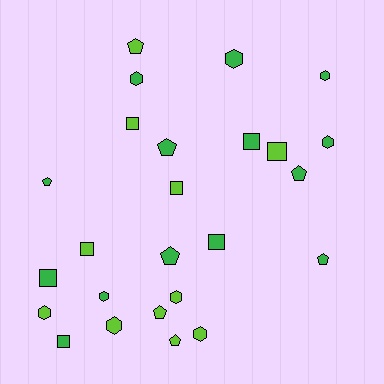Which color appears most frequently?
Green, with 14 objects.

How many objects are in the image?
There are 25 objects.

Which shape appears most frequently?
Hexagon, with 9 objects.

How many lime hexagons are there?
There are 4 lime hexagons.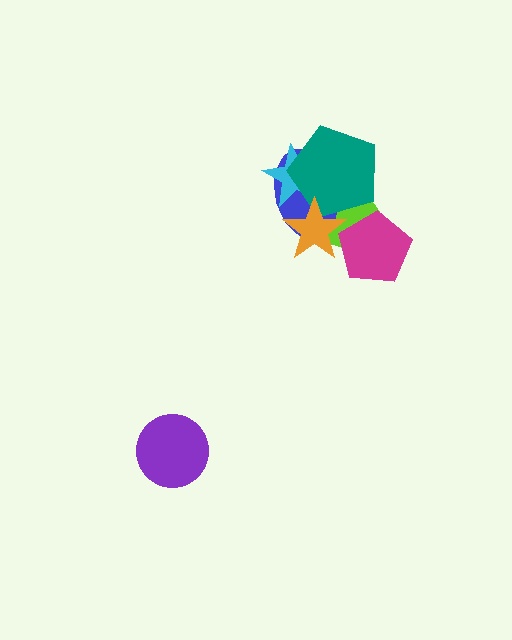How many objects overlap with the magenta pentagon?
2 objects overlap with the magenta pentagon.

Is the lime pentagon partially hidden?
Yes, it is partially covered by another shape.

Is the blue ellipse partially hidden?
Yes, it is partially covered by another shape.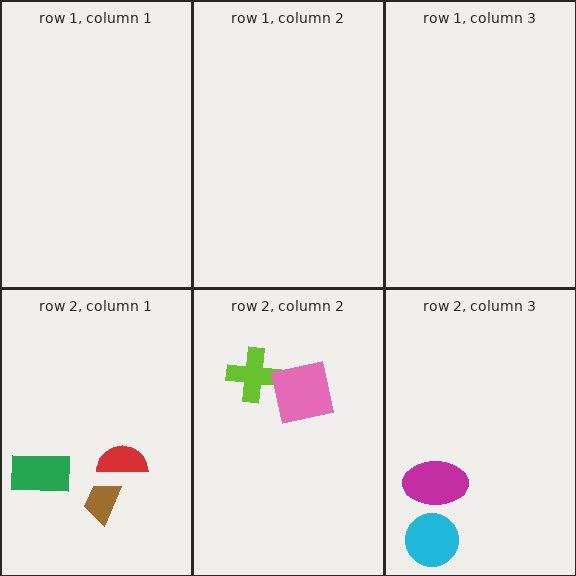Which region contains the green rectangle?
The row 2, column 1 region.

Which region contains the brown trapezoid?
The row 2, column 1 region.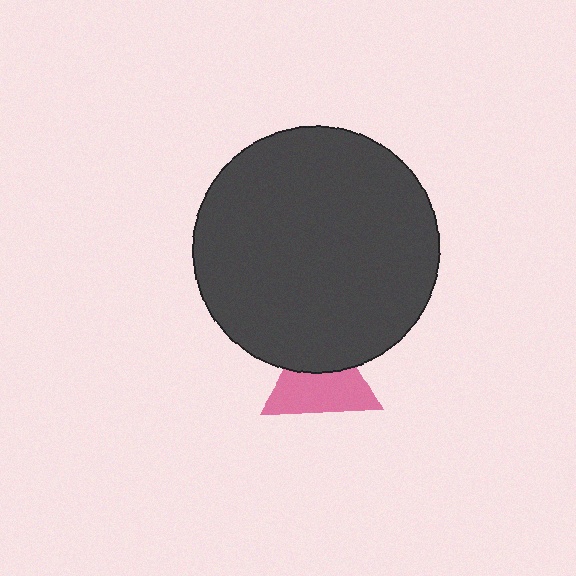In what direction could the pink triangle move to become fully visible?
The pink triangle could move down. That would shift it out from behind the dark gray circle entirely.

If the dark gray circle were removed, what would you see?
You would see the complete pink triangle.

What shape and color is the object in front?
The object in front is a dark gray circle.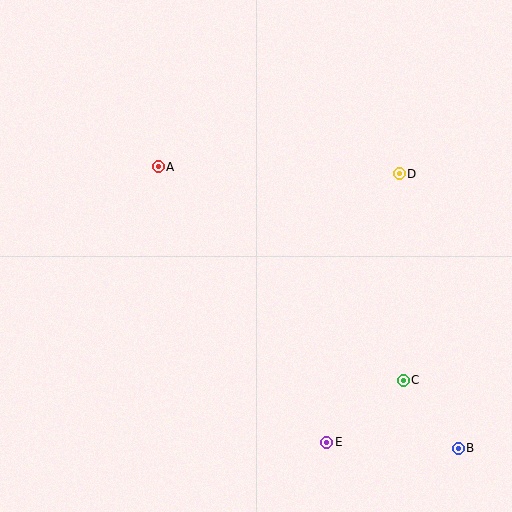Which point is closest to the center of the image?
Point A at (159, 167) is closest to the center.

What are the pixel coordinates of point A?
Point A is at (159, 167).